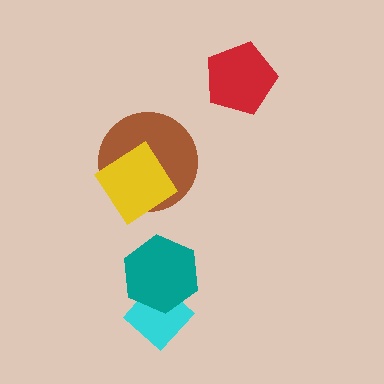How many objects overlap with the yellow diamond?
1 object overlaps with the yellow diamond.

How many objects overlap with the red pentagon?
0 objects overlap with the red pentagon.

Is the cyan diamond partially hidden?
Yes, it is partially covered by another shape.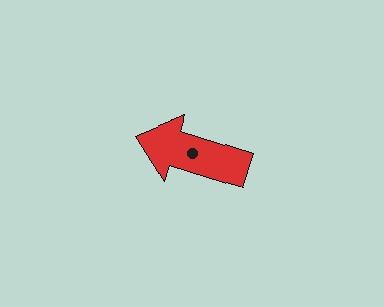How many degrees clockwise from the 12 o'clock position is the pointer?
Approximately 288 degrees.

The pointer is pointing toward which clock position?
Roughly 10 o'clock.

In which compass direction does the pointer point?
West.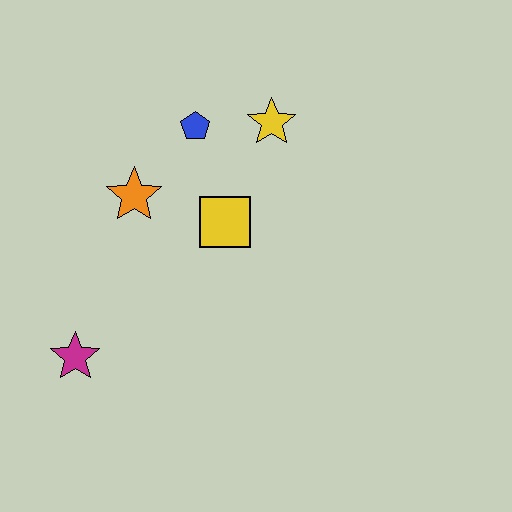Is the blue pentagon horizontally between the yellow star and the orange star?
Yes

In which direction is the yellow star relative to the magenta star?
The yellow star is above the magenta star.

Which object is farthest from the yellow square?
The magenta star is farthest from the yellow square.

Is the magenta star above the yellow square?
No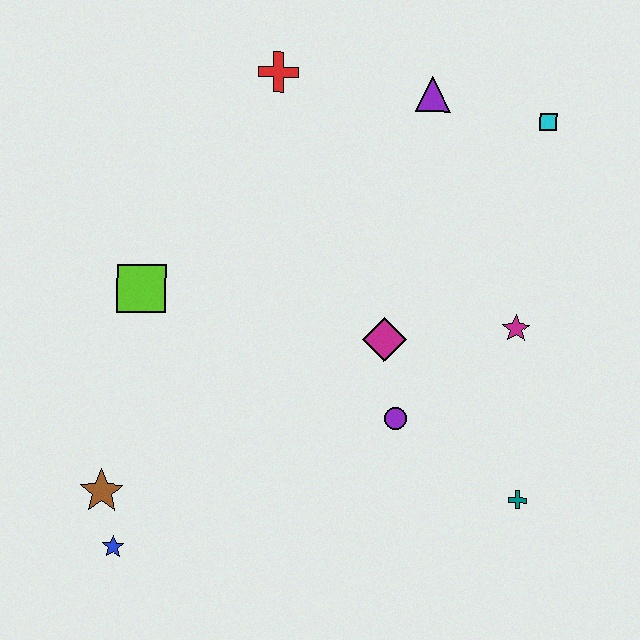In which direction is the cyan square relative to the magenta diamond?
The cyan square is above the magenta diamond.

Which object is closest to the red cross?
The purple triangle is closest to the red cross.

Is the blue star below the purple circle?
Yes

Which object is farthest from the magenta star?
The blue star is farthest from the magenta star.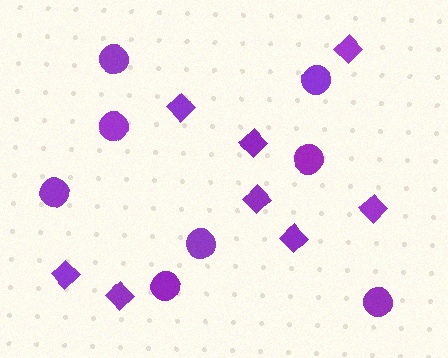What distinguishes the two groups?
There are 2 groups: one group of circles (8) and one group of diamonds (8).